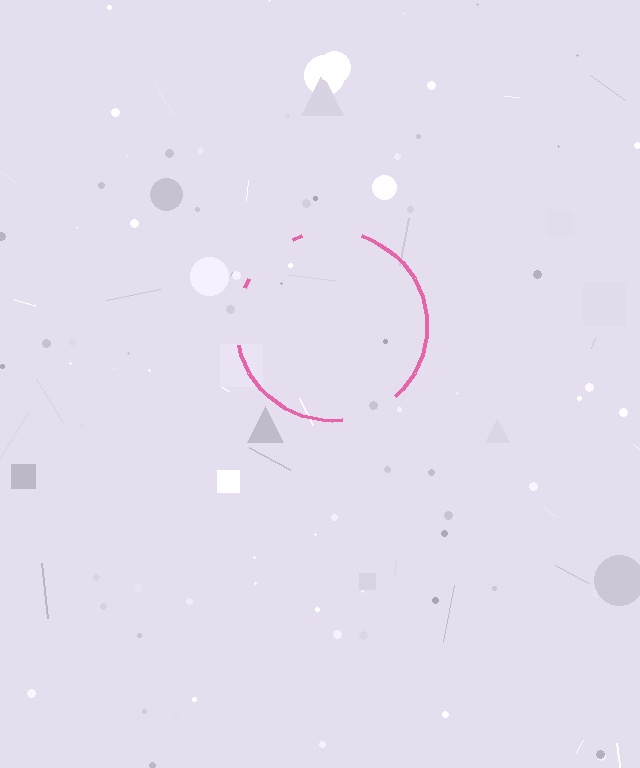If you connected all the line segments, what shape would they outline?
They would outline a circle.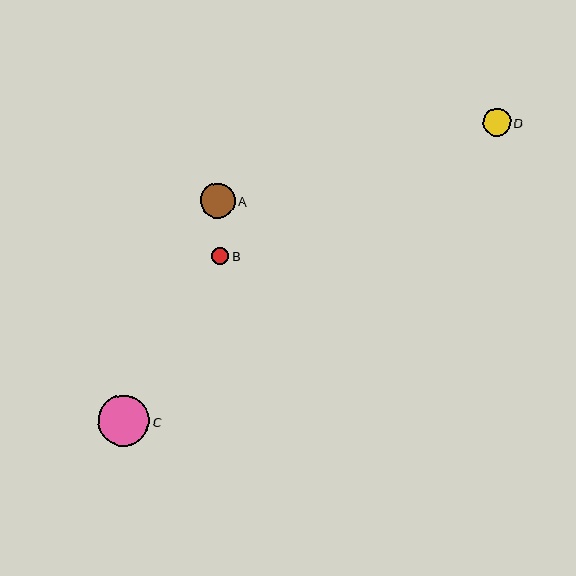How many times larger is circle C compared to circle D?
Circle C is approximately 1.8 times the size of circle D.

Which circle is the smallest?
Circle B is the smallest with a size of approximately 18 pixels.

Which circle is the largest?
Circle C is the largest with a size of approximately 51 pixels.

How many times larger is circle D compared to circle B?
Circle D is approximately 1.6 times the size of circle B.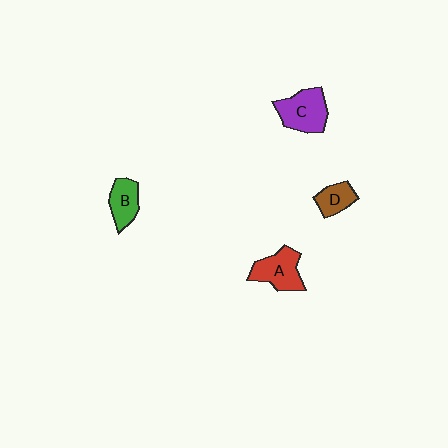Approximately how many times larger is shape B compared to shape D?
Approximately 1.2 times.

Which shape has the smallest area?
Shape D (brown).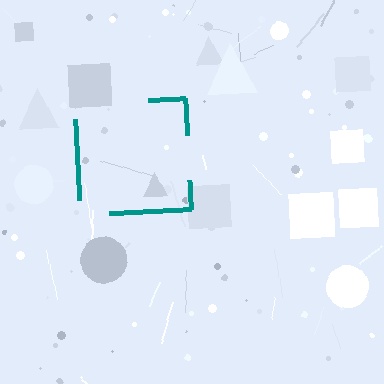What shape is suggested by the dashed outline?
The dashed outline suggests a square.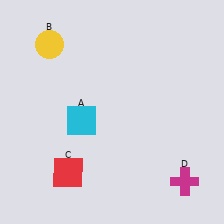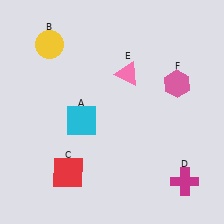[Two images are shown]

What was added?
A pink triangle (E), a pink hexagon (F) were added in Image 2.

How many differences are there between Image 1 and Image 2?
There are 2 differences between the two images.